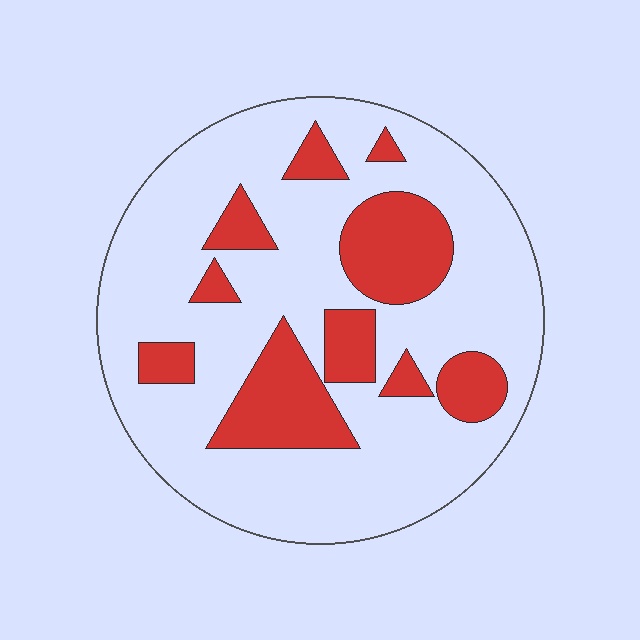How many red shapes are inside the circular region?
10.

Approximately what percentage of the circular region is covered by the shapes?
Approximately 25%.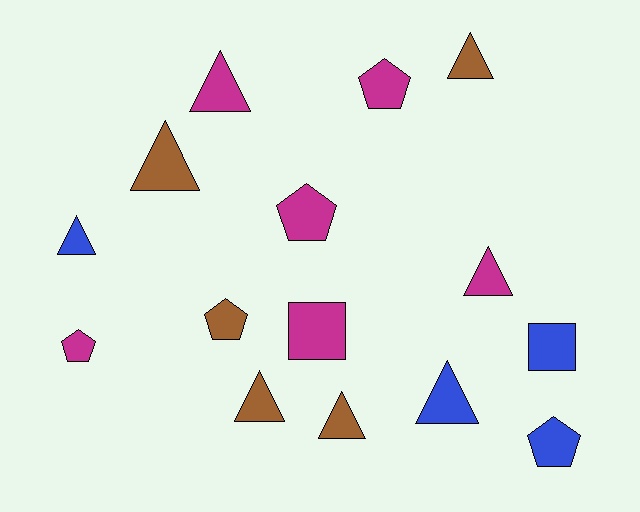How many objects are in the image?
There are 15 objects.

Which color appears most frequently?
Magenta, with 6 objects.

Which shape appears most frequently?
Triangle, with 8 objects.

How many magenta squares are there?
There is 1 magenta square.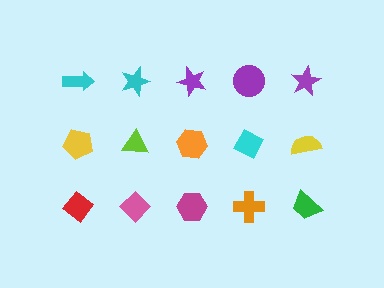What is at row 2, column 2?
A lime triangle.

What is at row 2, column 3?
An orange hexagon.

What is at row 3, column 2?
A pink diamond.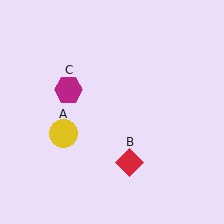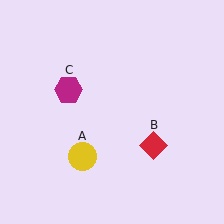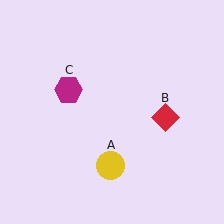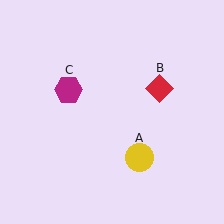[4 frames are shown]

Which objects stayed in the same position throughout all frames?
Magenta hexagon (object C) remained stationary.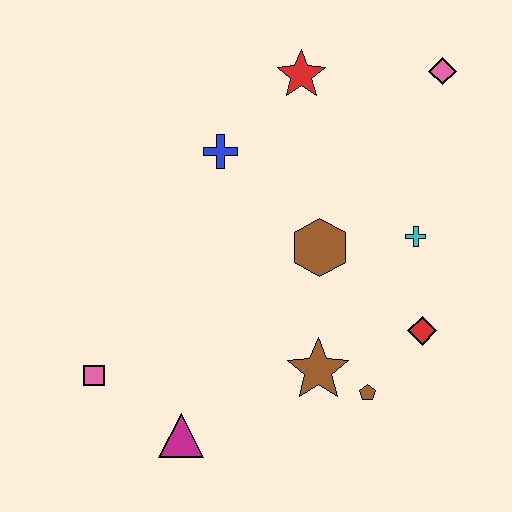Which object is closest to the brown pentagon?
The brown star is closest to the brown pentagon.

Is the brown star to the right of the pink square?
Yes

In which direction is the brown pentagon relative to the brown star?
The brown pentagon is to the right of the brown star.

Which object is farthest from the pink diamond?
The pink square is farthest from the pink diamond.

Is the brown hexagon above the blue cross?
No